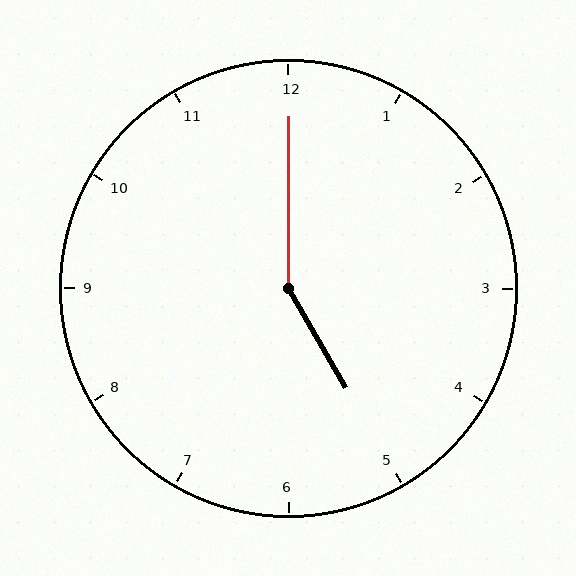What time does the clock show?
5:00.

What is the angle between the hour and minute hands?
Approximately 150 degrees.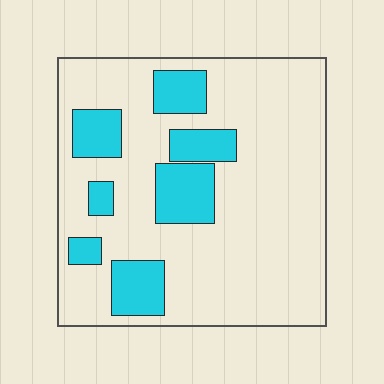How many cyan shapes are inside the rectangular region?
7.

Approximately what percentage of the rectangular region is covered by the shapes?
Approximately 20%.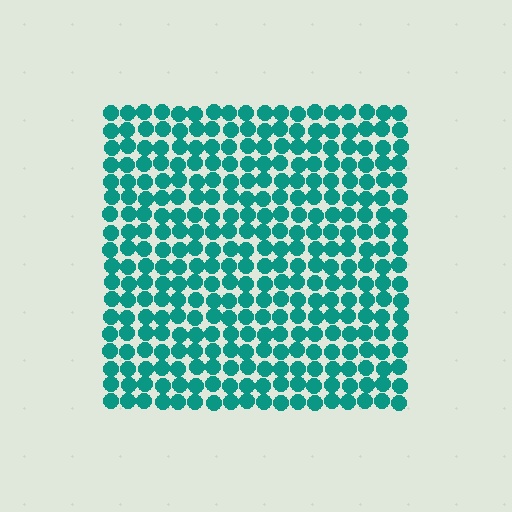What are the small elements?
The small elements are circles.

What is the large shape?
The large shape is a square.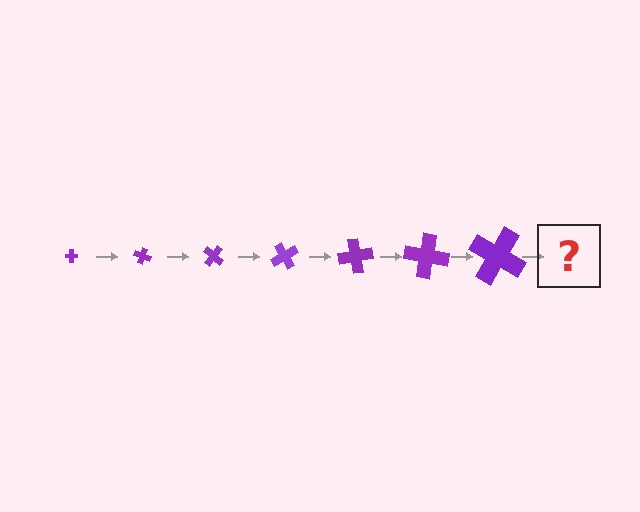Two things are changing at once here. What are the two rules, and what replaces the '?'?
The two rules are that the cross grows larger each step and it rotates 20 degrees each step. The '?' should be a cross, larger than the previous one and rotated 140 degrees from the start.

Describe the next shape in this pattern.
It should be a cross, larger than the previous one and rotated 140 degrees from the start.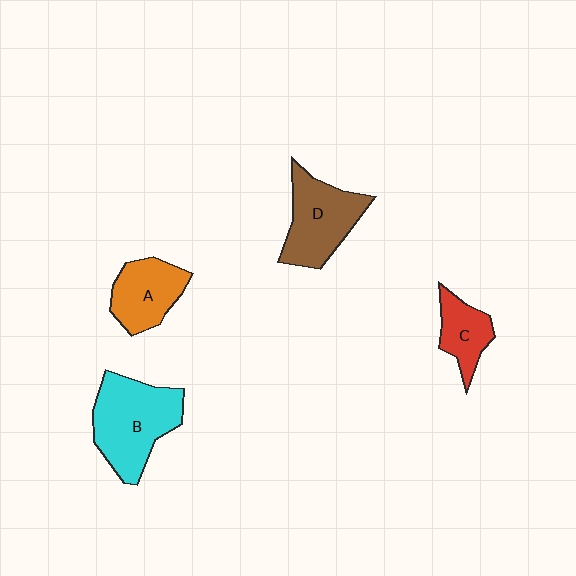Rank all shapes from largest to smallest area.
From largest to smallest: B (cyan), D (brown), A (orange), C (red).